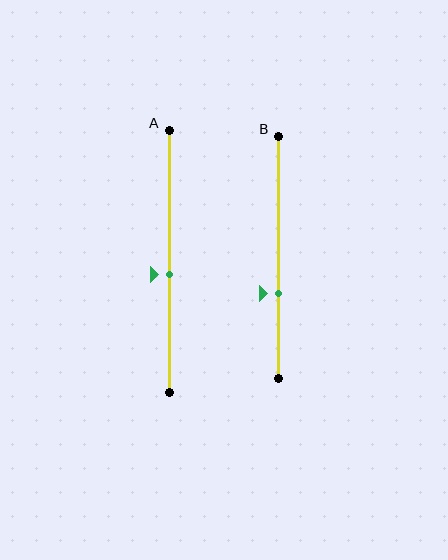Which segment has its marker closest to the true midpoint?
Segment A has its marker closest to the true midpoint.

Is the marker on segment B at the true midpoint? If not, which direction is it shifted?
No, the marker on segment B is shifted downward by about 15% of the segment length.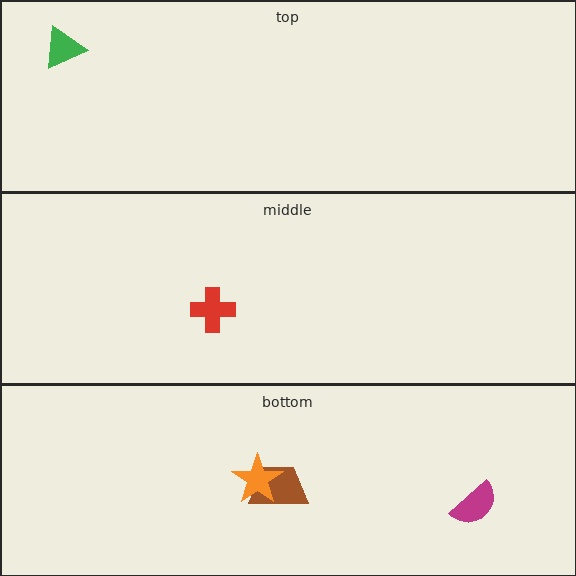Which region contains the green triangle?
The top region.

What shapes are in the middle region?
The red cross.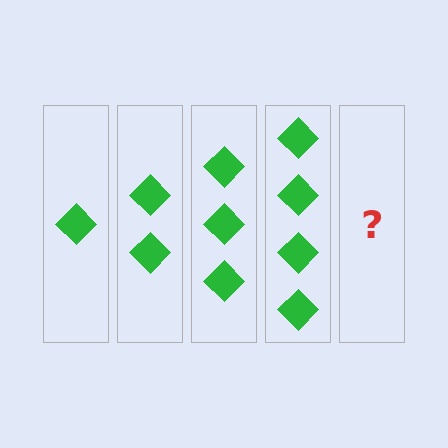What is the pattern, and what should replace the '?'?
The pattern is that each step adds one more diamond. The '?' should be 5 diamonds.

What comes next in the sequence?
The next element should be 5 diamonds.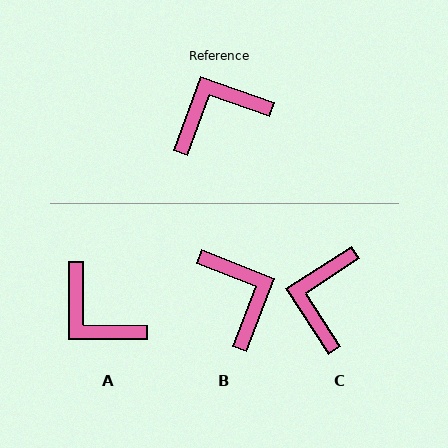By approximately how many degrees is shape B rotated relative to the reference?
Approximately 92 degrees clockwise.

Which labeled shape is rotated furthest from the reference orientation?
A, about 110 degrees away.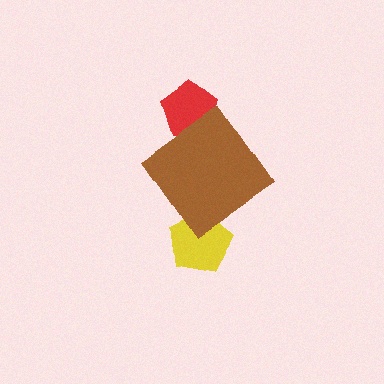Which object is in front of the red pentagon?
The brown diamond is in front of the red pentagon.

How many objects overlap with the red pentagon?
1 object overlaps with the red pentagon.